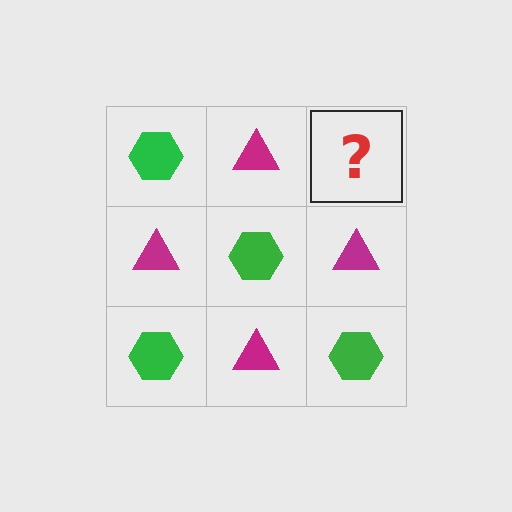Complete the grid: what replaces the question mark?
The question mark should be replaced with a green hexagon.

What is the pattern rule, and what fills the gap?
The rule is that it alternates green hexagon and magenta triangle in a checkerboard pattern. The gap should be filled with a green hexagon.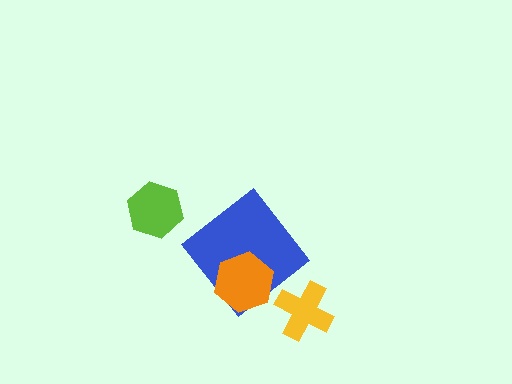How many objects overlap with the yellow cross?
0 objects overlap with the yellow cross.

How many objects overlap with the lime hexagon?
0 objects overlap with the lime hexagon.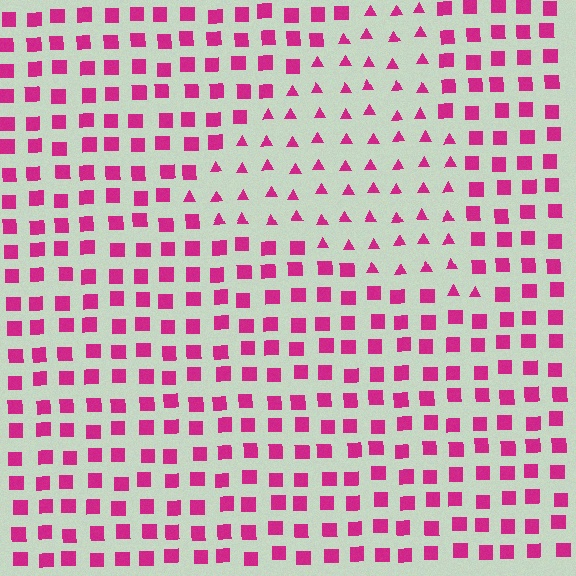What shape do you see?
I see a triangle.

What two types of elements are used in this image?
The image uses triangles inside the triangle region and squares outside it.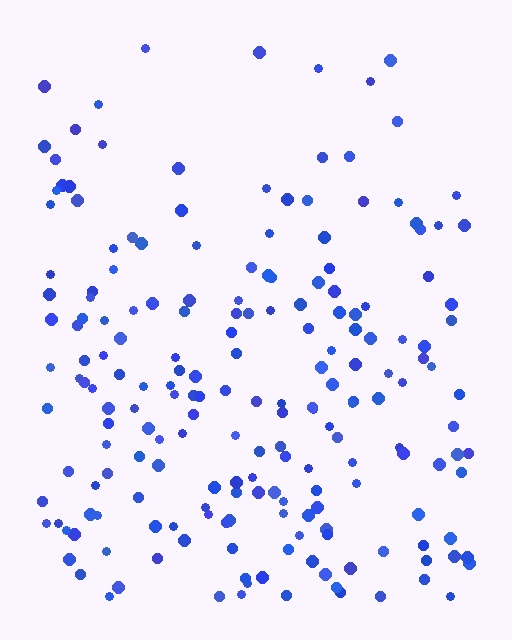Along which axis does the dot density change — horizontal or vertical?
Vertical.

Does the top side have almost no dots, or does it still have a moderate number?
Still a moderate number, just noticeably fewer than the bottom.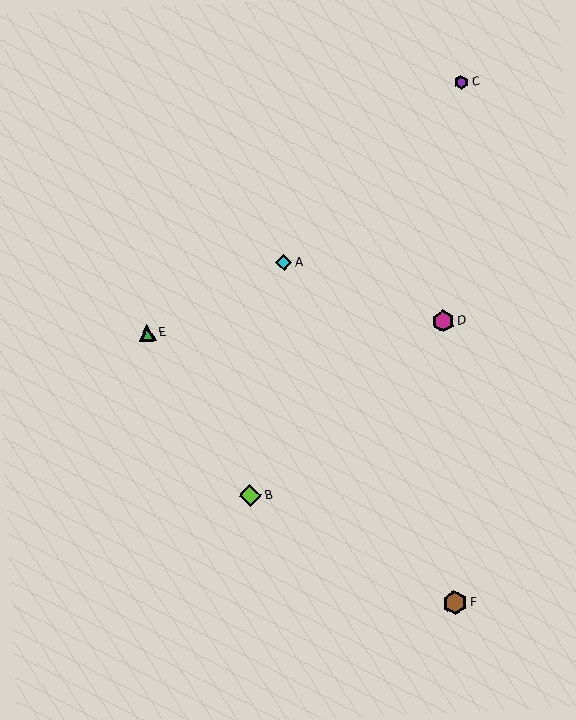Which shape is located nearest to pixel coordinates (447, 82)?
The purple hexagon (labeled C) at (462, 82) is nearest to that location.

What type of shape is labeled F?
Shape F is a brown hexagon.